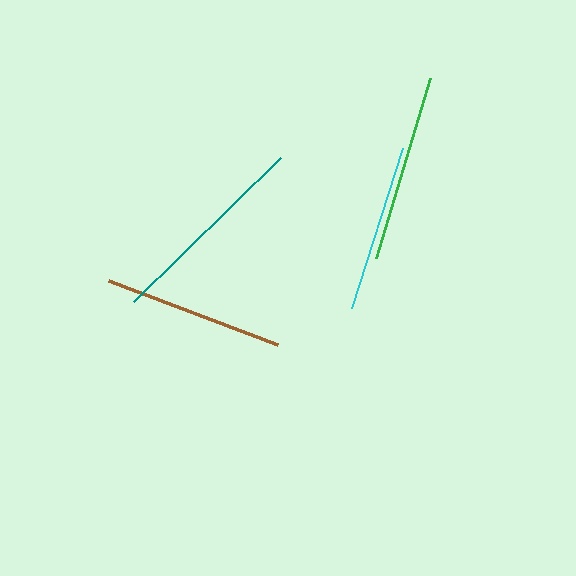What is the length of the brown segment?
The brown segment is approximately 180 pixels long.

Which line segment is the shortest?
The cyan line is the shortest at approximately 168 pixels.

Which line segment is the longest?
The teal line is the longest at approximately 206 pixels.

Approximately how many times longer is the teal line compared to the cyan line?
The teal line is approximately 1.2 times the length of the cyan line.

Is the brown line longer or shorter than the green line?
The green line is longer than the brown line.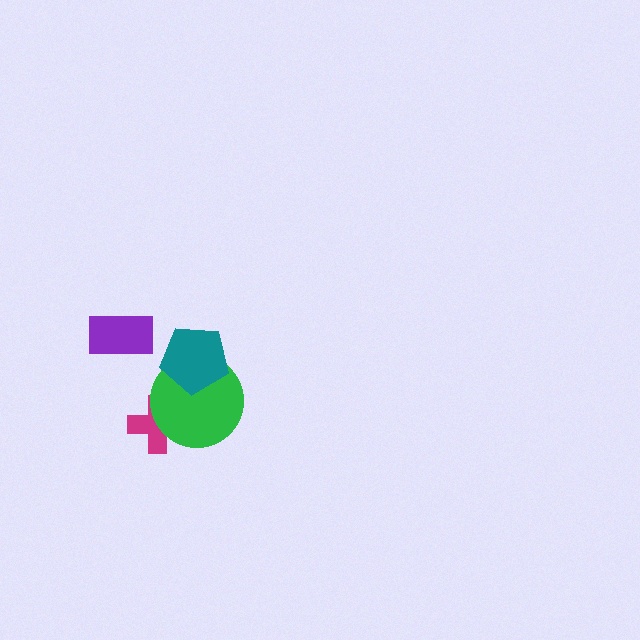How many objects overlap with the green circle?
2 objects overlap with the green circle.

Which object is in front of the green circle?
The teal pentagon is in front of the green circle.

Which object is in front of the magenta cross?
The green circle is in front of the magenta cross.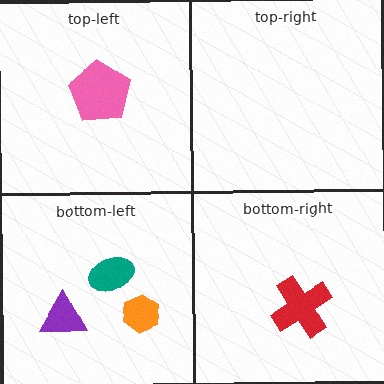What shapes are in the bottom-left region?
The teal ellipse, the orange hexagon, the purple triangle.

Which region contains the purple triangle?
The bottom-left region.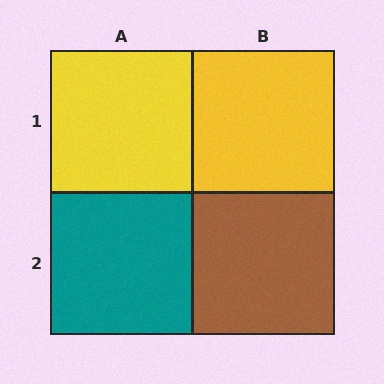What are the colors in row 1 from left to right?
Yellow, yellow.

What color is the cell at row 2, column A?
Teal.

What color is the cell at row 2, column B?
Brown.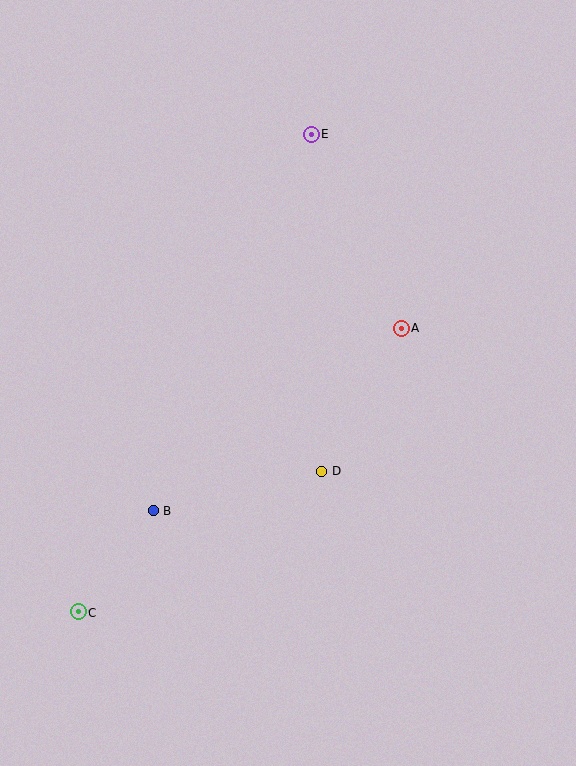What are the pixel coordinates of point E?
Point E is at (311, 135).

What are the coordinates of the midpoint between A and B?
The midpoint between A and B is at (278, 419).